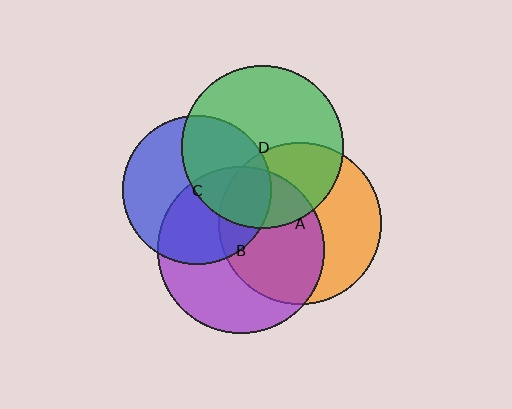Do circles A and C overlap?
Yes.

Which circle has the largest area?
Circle B (purple).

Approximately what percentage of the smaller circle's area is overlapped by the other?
Approximately 20%.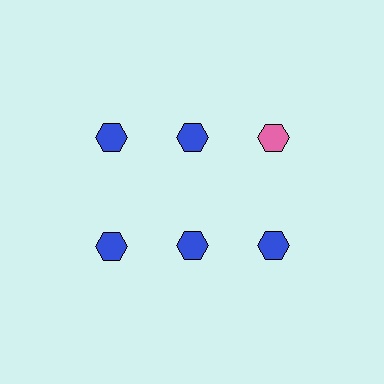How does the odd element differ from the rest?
It has a different color: pink instead of blue.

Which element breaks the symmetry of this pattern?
The pink hexagon in the top row, center column breaks the symmetry. All other shapes are blue hexagons.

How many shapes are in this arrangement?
There are 6 shapes arranged in a grid pattern.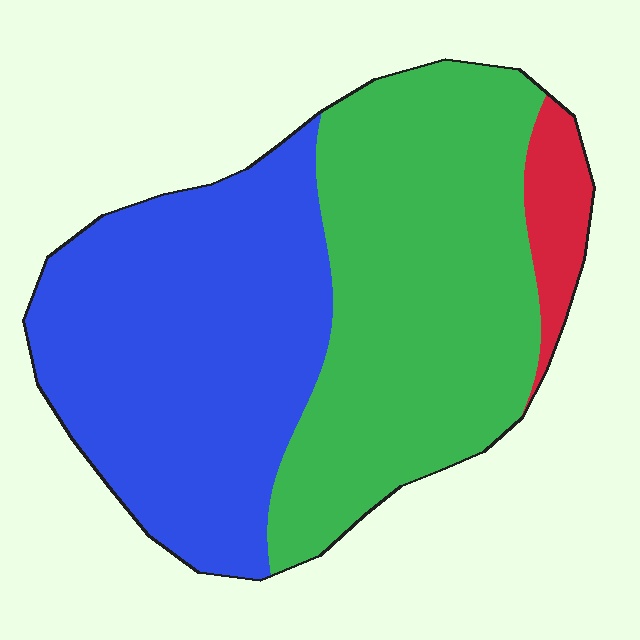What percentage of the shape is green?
Green covers around 45% of the shape.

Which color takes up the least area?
Red, at roughly 5%.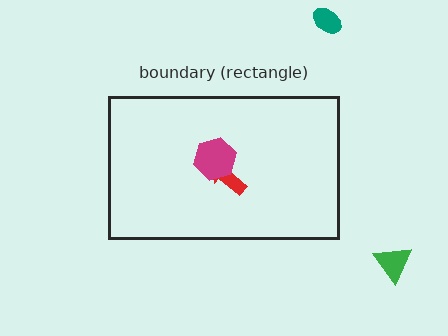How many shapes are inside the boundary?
2 inside, 2 outside.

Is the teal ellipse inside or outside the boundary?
Outside.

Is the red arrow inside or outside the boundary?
Inside.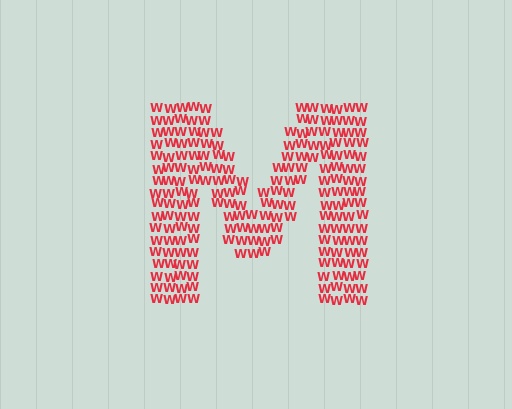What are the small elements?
The small elements are letter W's.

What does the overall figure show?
The overall figure shows the letter M.